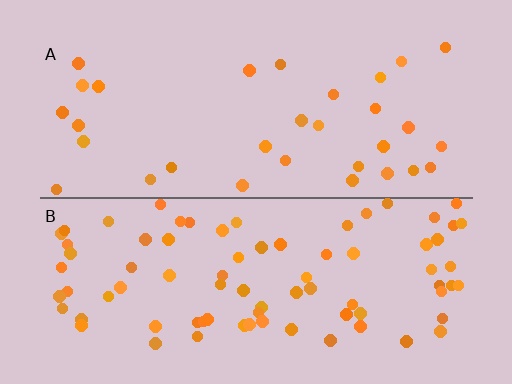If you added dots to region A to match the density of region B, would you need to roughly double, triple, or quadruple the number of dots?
Approximately triple.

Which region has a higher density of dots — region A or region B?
B (the bottom).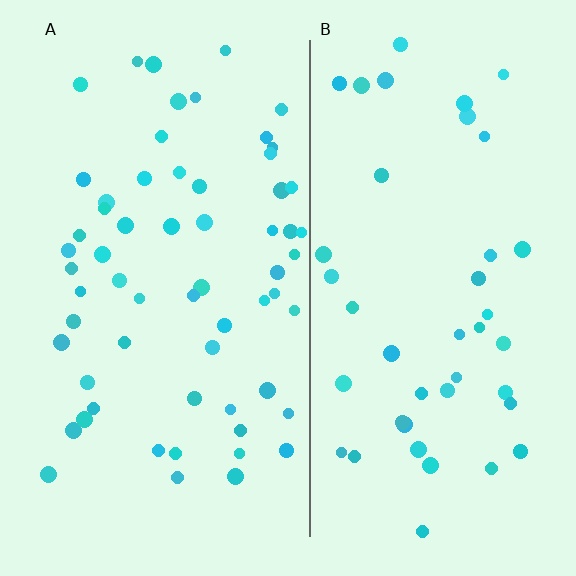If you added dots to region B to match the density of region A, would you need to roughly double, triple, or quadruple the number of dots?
Approximately double.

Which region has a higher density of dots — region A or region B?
A (the left).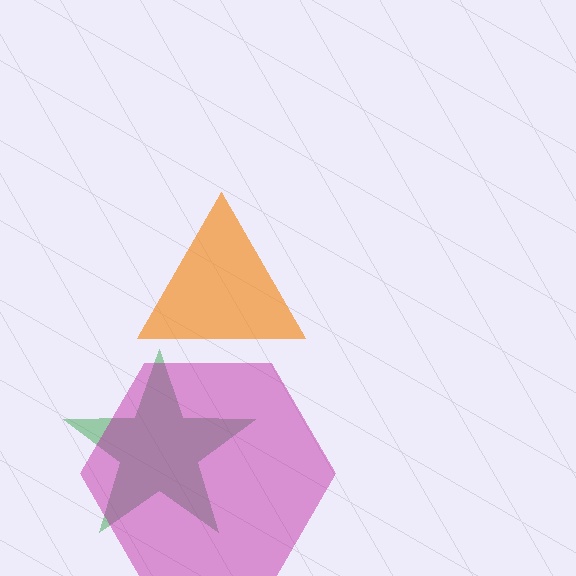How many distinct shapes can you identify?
There are 3 distinct shapes: an orange triangle, a green star, a magenta hexagon.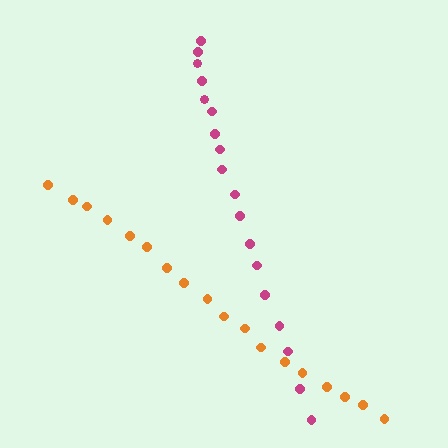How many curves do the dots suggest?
There are 2 distinct paths.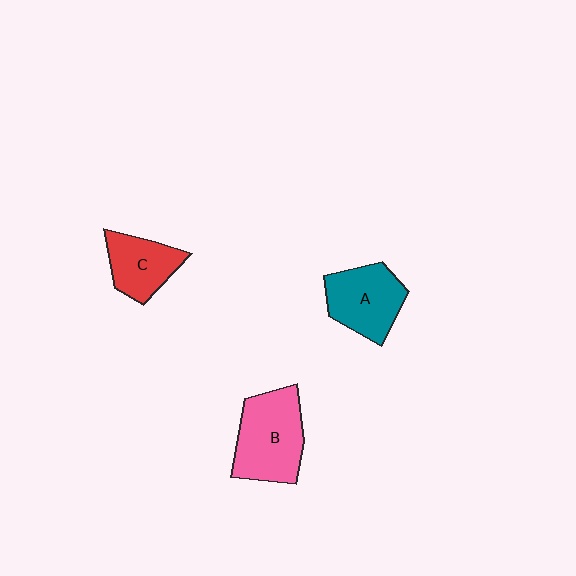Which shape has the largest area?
Shape B (pink).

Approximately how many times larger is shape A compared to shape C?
Approximately 1.2 times.